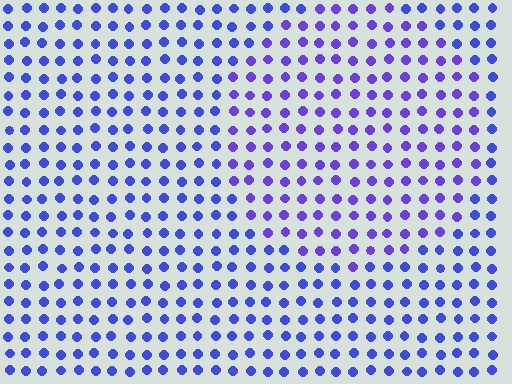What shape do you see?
I see a circle.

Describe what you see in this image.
The image is filled with small blue elements in a uniform arrangement. A circle-shaped region is visible where the elements are tinted to a slightly different hue, forming a subtle color boundary.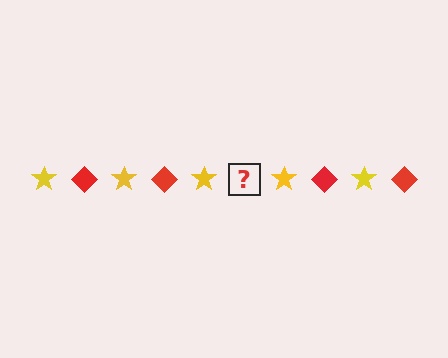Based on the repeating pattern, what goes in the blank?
The blank should be a red diamond.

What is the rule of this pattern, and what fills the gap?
The rule is that the pattern alternates between yellow star and red diamond. The gap should be filled with a red diamond.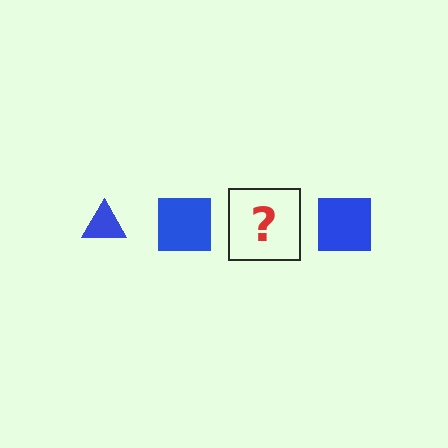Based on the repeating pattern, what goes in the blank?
The blank should be a blue triangle.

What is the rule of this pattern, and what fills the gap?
The rule is that the pattern cycles through triangle, square shapes in blue. The gap should be filled with a blue triangle.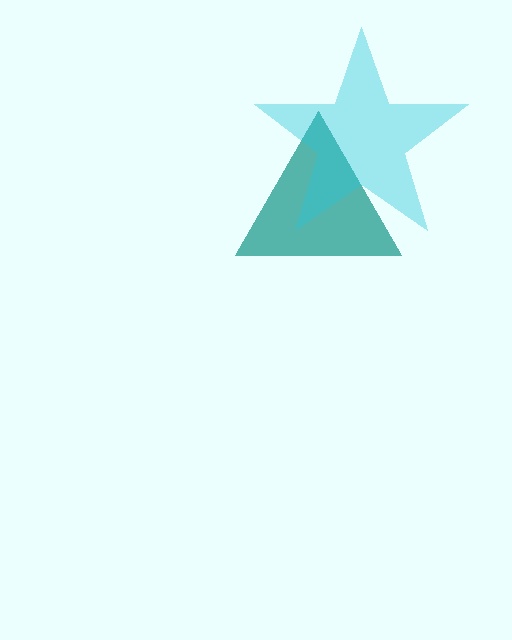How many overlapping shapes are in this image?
There are 2 overlapping shapes in the image.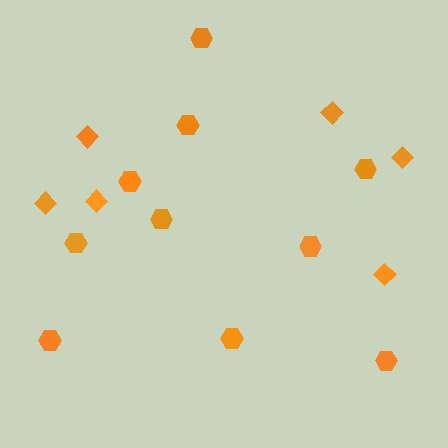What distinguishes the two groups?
There are 2 groups: one group of hexagons (10) and one group of diamonds (6).